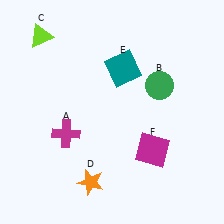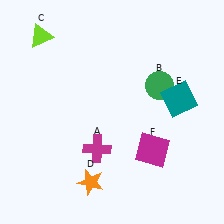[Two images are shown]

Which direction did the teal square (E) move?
The teal square (E) moved right.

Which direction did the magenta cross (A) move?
The magenta cross (A) moved right.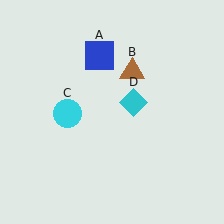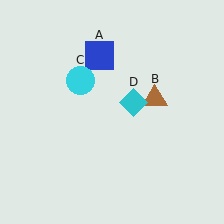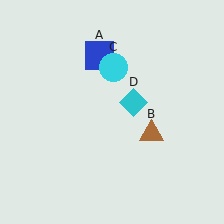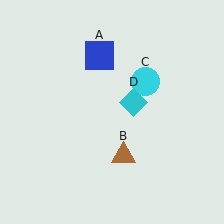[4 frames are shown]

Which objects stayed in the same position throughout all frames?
Blue square (object A) and cyan diamond (object D) remained stationary.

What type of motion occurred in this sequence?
The brown triangle (object B), cyan circle (object C) rotated clockwise around the center of the scene.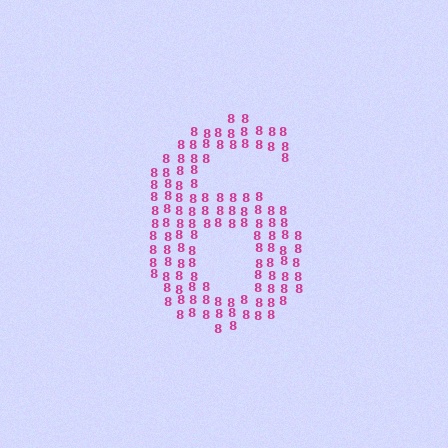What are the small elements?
The small elements are digit 8's.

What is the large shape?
The large shape is the digit 6.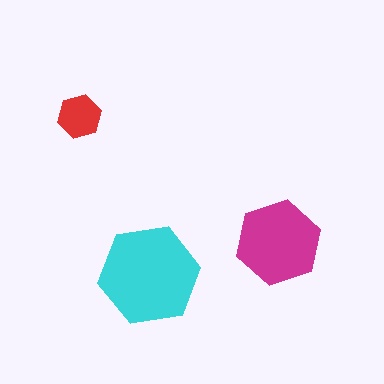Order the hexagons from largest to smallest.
the cyan one, the magenta one, the red one.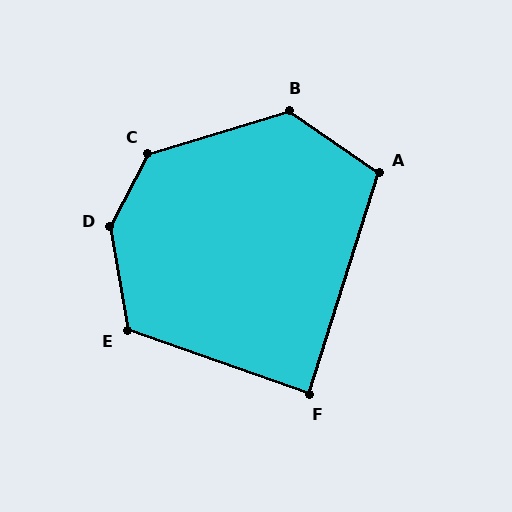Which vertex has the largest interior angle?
D, at approximately 143 degrees.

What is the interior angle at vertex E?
Approximately 119 degrees (obtuse).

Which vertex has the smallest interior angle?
F, at approximately 88 degrees.